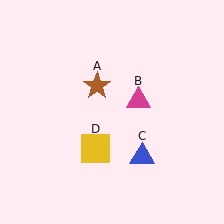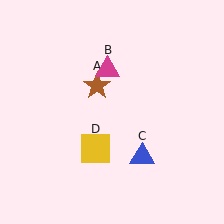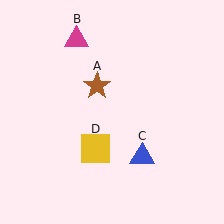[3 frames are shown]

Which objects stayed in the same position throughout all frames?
Brown star (object A) and blue triangle (object C) and yellow square (object D) remained stationary.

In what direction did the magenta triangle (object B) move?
The magenta triangle (object B) moved up and to the left.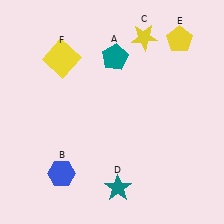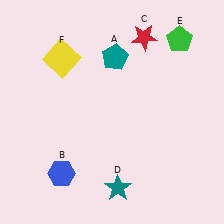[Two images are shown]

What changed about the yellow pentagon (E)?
In Image 1, E is yellow. In Image 2, it changed to green.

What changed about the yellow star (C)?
In Image 1, C is yellow. In Image 2, it changed to red.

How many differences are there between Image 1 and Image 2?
There are 2 differences between the two images.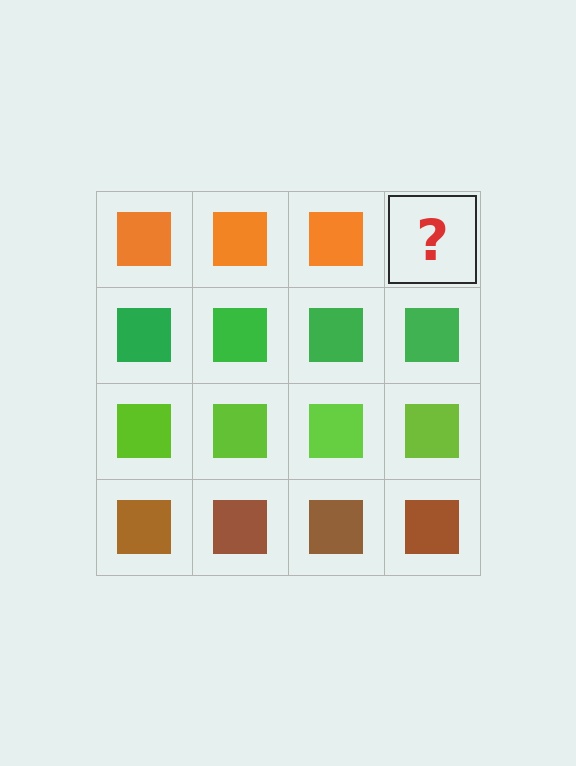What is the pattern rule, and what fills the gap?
The rule is that each row has a consistent color. The gap should be filled with an orange square.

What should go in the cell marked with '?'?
The missing cell should contain an orange square.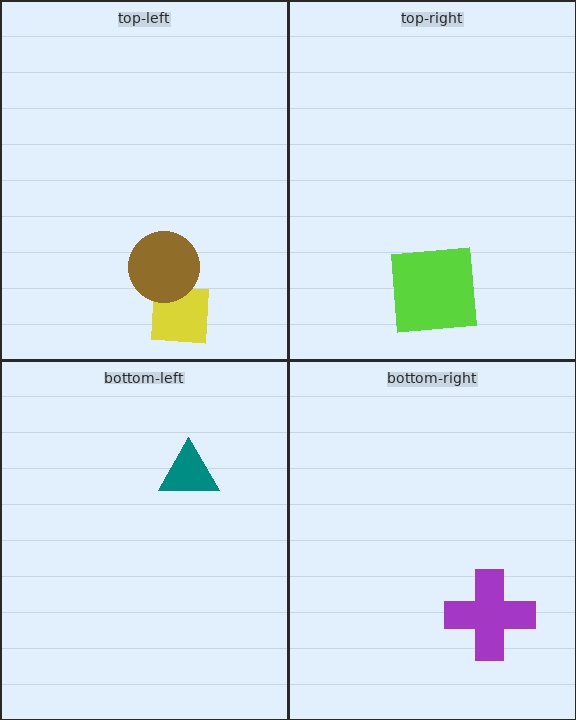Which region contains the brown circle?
The top-left region.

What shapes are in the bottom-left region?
The teal triangle.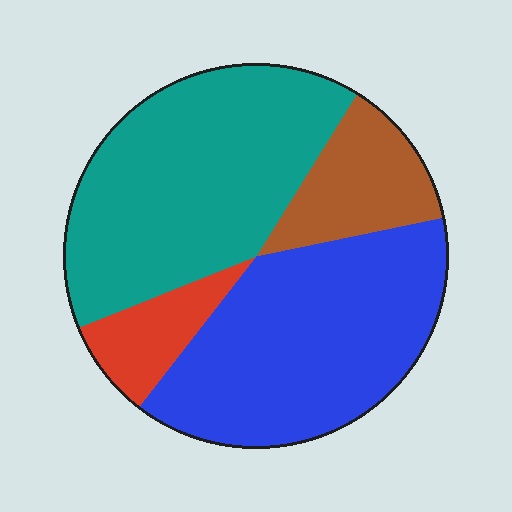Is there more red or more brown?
Brown.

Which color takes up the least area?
Red, at roughly 10%.